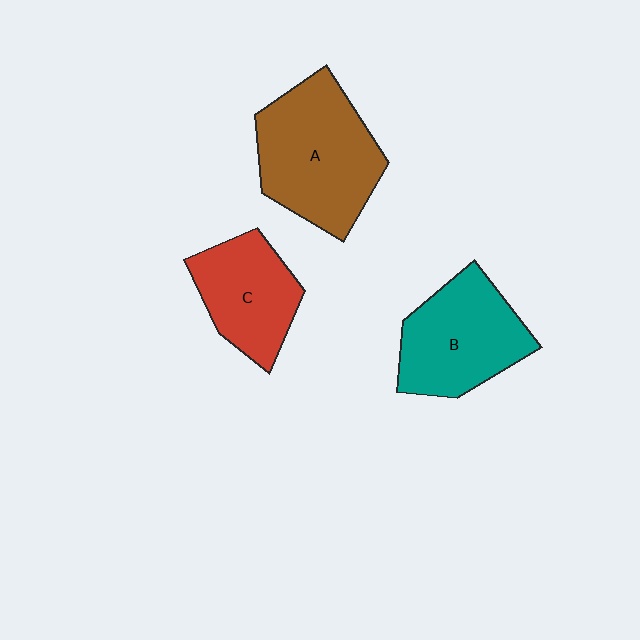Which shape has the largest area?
Shape A (brown).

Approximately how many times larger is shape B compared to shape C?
Approximately 1.2 times.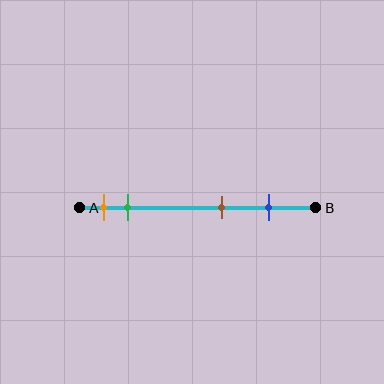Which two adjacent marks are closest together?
The orange and green marks are the closest adjacent pair.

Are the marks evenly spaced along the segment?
No, the marks are not evenly spaced.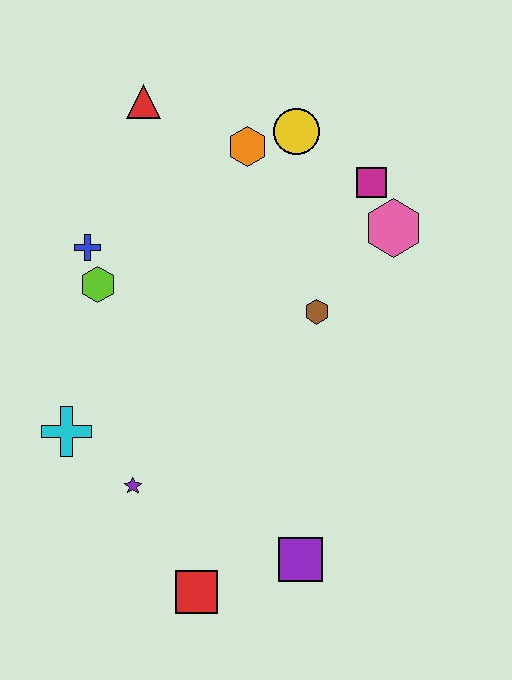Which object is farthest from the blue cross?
The purple square is farthest from the blue cross.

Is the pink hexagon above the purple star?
Yes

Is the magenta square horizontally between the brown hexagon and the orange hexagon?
No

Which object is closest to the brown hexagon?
The pink hexagon is closest to the brown hexagon.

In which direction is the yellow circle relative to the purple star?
The yellow circle is above the purple star.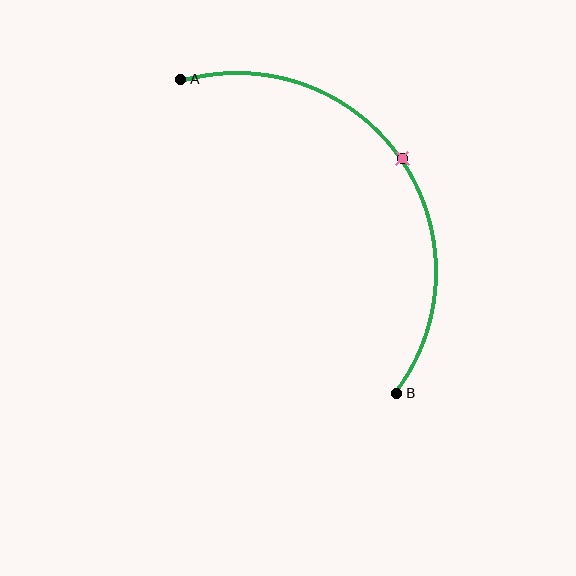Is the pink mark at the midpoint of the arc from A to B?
Yes. The pink mark lies on the arc at equal arc-length from both A and B — it is the arc midpoint.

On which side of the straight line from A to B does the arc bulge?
The arc bulges above and to the right of the straight line connecting A and B.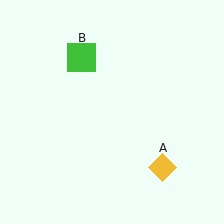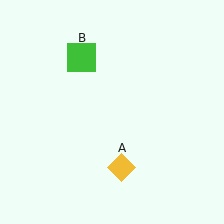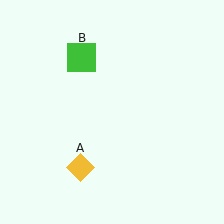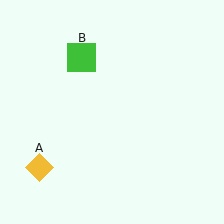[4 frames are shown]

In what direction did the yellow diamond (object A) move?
The yellow diamond (object A) moved left.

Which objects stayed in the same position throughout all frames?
Green square (object B) remained stationary.